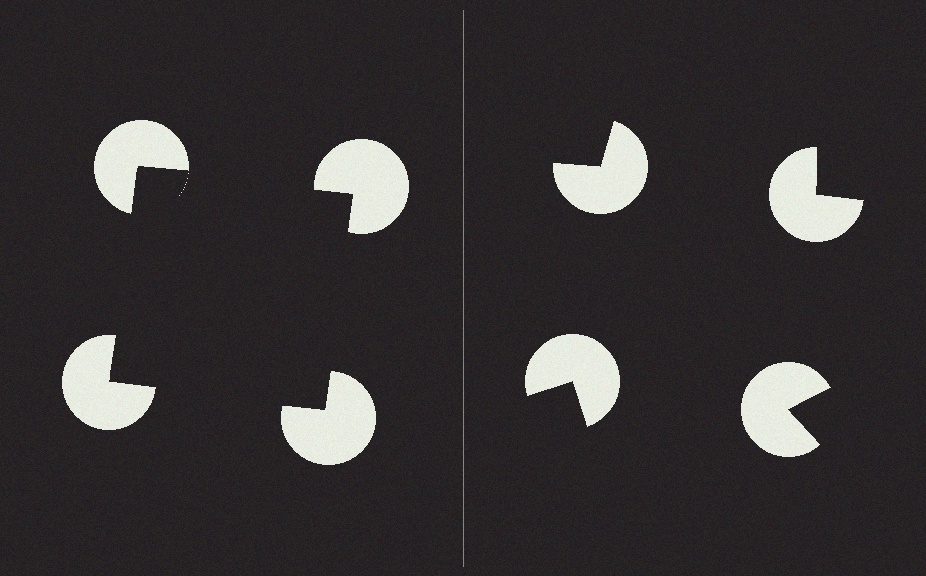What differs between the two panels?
The pac-man discs are positioned identically on both sides; only the wedge orientations differ. On the left they align to a square; on the right they are misaligned.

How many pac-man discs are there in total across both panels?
8 — 4 on each side.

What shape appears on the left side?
An illusory square.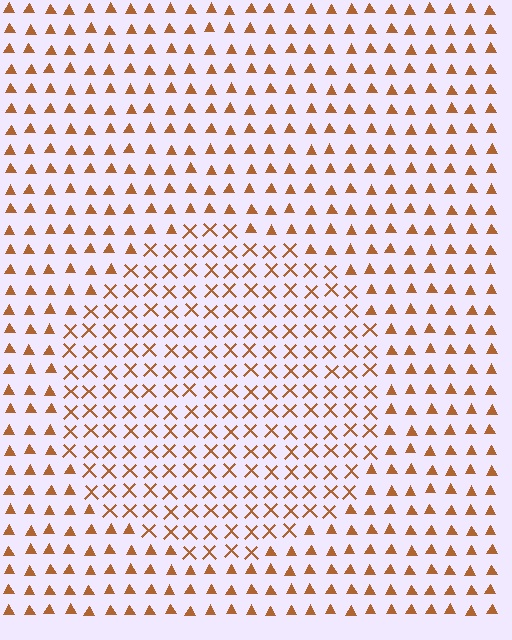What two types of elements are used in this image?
The image uses X marks inside the circle region and triangles outside it.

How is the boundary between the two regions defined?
The boundary is defined by a change in element shape: X marks inside vs. triangles outside. All elements share the same color and spacing.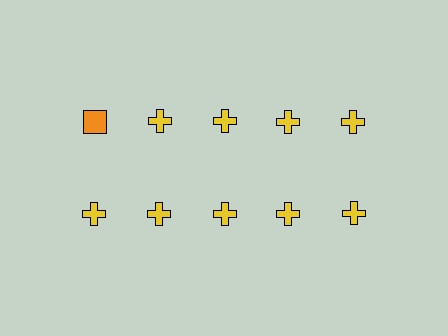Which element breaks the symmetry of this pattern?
The orange square in the top row, leftmost column breaks the symmetry. All other shapes are yellow crosses.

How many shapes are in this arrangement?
There are 10 shapes arranged in a grid pattern.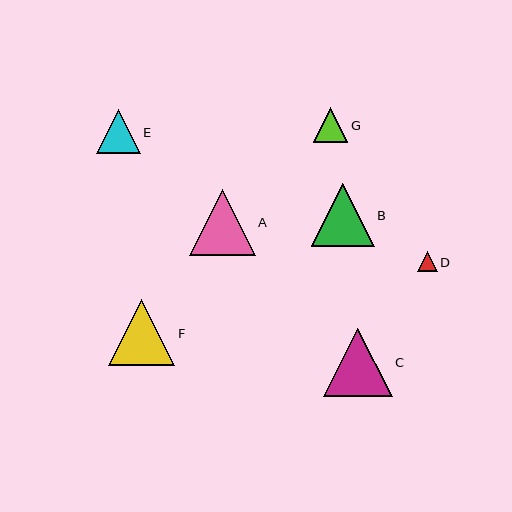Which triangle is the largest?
Triangle C is the largest with a size of approximately 69 pixels.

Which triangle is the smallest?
Triangle D is the smallest with a size of approximately 20 pixels.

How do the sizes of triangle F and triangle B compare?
Triangle F and triangle B are approximately the same size.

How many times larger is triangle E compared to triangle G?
Triangle E is approximately 1.3 times the size of triangle G.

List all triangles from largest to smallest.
From largest to smallest: C, A, F, B, E, G, D.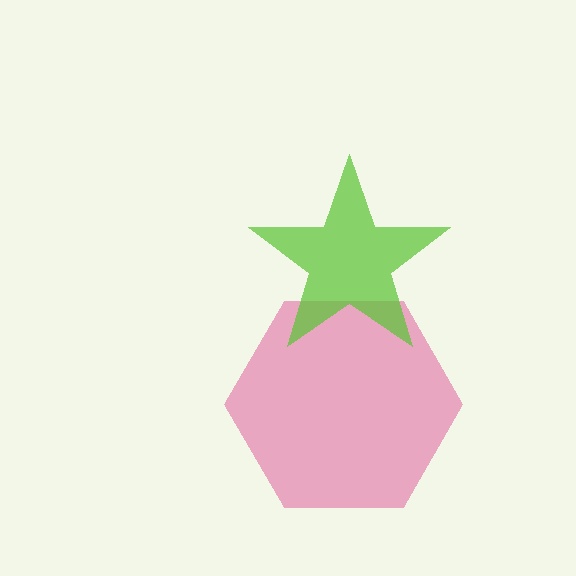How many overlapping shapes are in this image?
There are 2 overlapping shapes in the image.